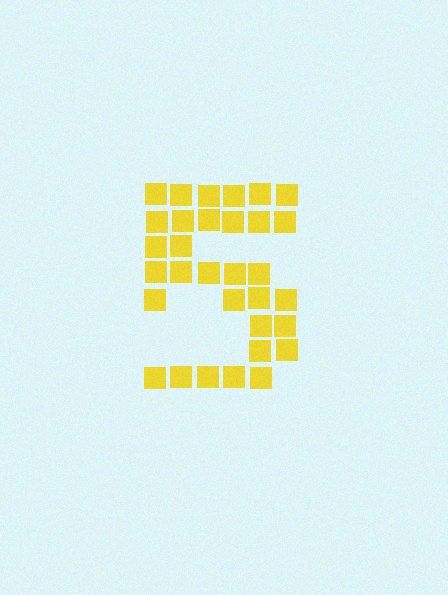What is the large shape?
The large shape is the digit 5.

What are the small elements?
The small elements are squares.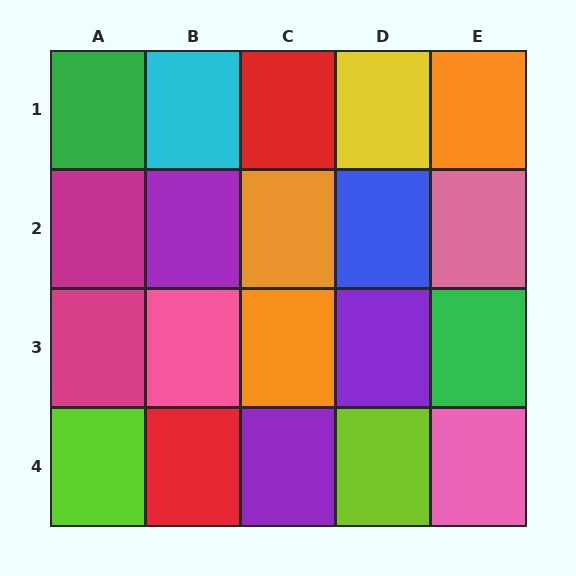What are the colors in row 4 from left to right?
Lime, red, purple, lime, pink.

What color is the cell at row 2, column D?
Blue.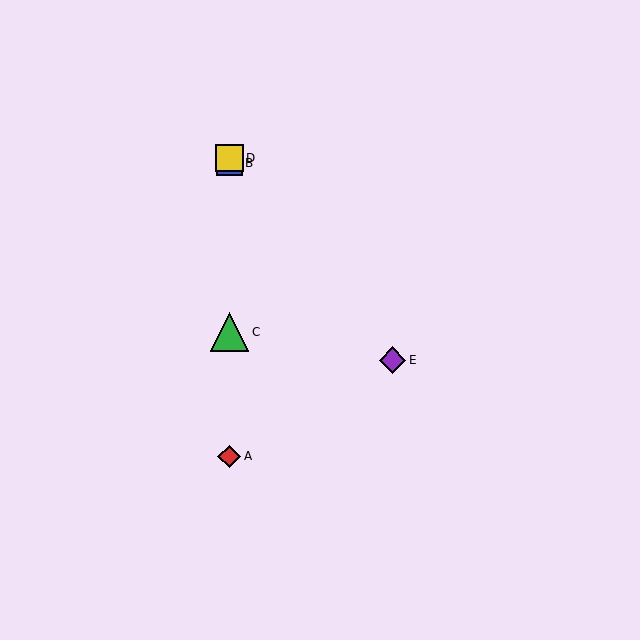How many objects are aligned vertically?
4 objects (A, B, C, D) are aligned vertically.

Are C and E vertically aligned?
No, C is at x≈229 and E is at x≈392.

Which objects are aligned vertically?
Objects A, B, C, D are aligned vertically.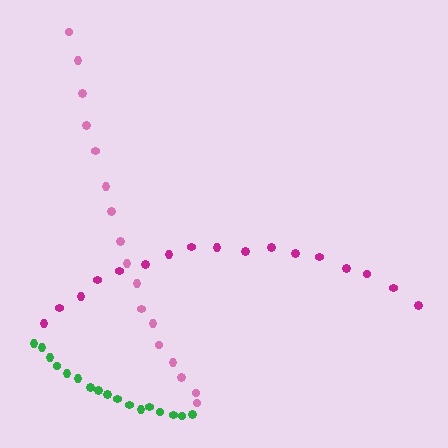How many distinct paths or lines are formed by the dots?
There are 3 distinct paths.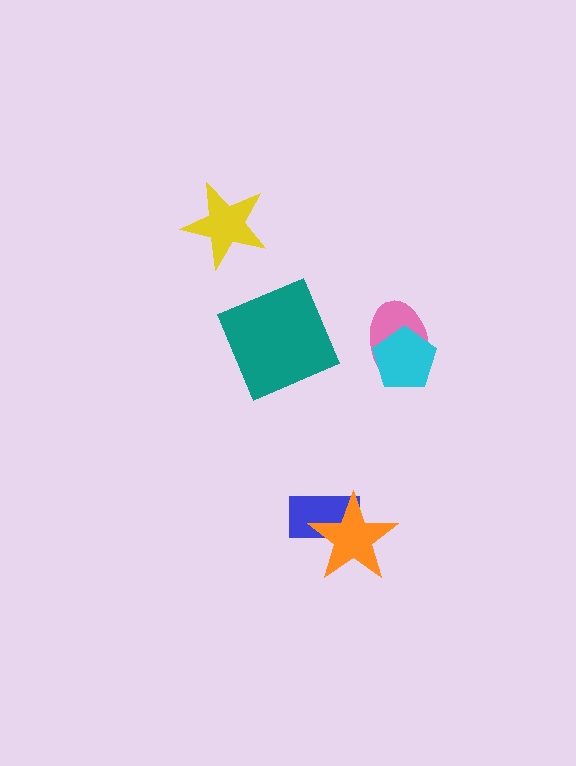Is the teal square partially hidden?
No, no other shape covers it.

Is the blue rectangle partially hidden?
Yes, it is partially covered by another shape.